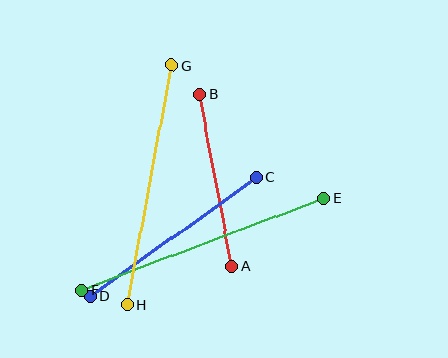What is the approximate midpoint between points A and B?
The midpoint is at approximately (216, 180) pixels.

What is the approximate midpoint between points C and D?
The midpoint is at approximately (173, 237) pixels.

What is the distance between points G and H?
The distance is approximately 244 pixels.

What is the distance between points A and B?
The distance is approximately 176 pixels.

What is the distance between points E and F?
The distance is approximately 259 pixels.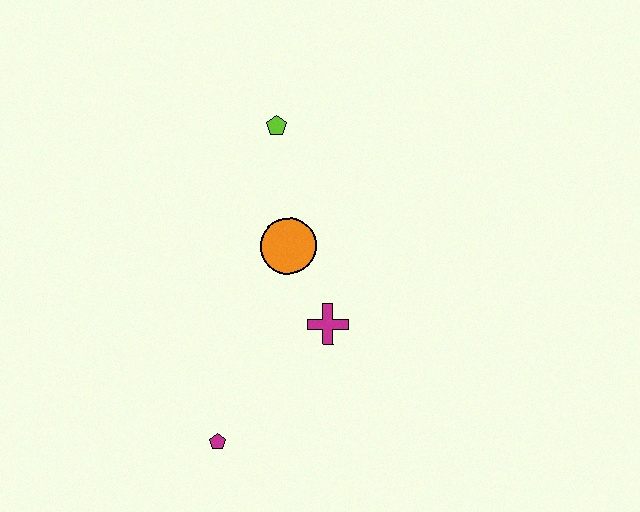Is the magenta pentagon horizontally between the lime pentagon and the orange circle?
No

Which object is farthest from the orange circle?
The magenta pentagon is farthest from the orange circle.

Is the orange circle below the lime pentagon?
Yes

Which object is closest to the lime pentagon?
The orange circle is closest to the lime pentagon.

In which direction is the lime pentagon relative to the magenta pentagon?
The lime pentagon is above the magenta pentagon.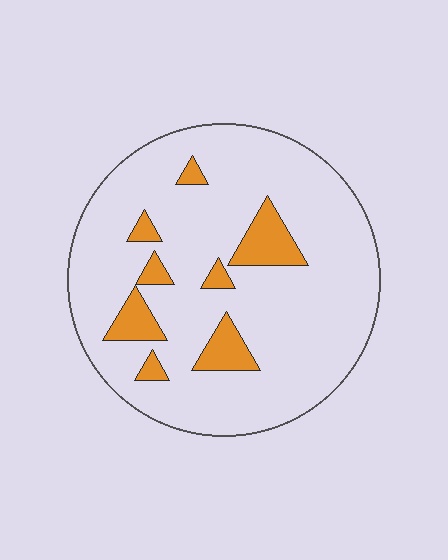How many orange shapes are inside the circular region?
8.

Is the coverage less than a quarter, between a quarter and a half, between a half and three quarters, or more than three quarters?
Less than a quarter.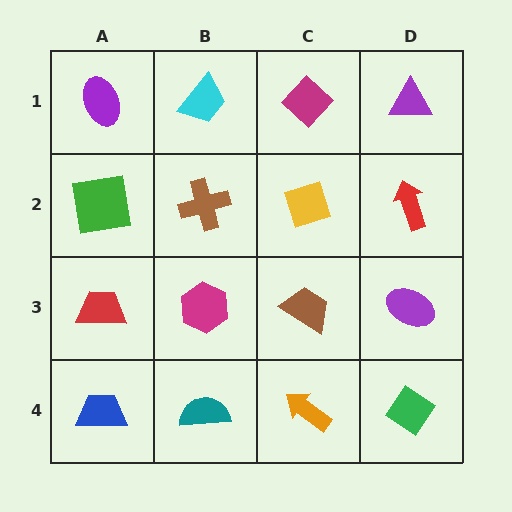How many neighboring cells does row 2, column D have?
3.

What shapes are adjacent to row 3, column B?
A brown cross (row 2, column B), a teal semicircle (row 4, column B), a red trapezoid (row 3, column A), a brown trapezoid (row 3, column C).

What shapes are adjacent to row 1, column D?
A red arrow (row 2, column D), a magenta diamond (row 1, column C).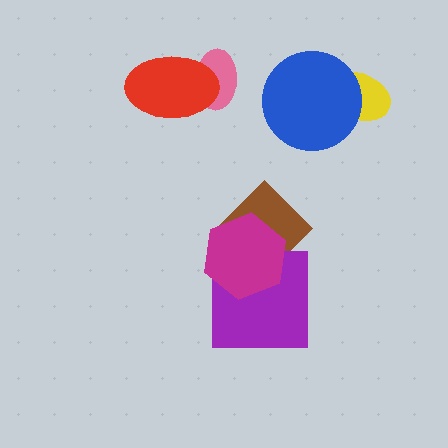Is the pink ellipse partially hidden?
Yes, it is partially covered by another shape.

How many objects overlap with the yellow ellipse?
1 object overlaps with the yellow ellipse.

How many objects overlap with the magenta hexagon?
2 objects overlap with the magenta hexagon.